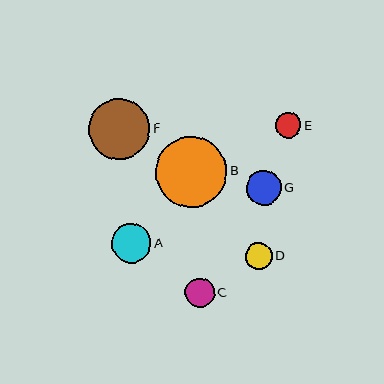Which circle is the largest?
Circle B is the largest with a size of approximately 71 pixels.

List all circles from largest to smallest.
From largest to smallest: B, F, A, G, C, D, E.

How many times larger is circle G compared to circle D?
Circle G is approximately 1.3 times the size of circle D.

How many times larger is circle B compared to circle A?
Circle B is approximately 1.8 times the size of circle A.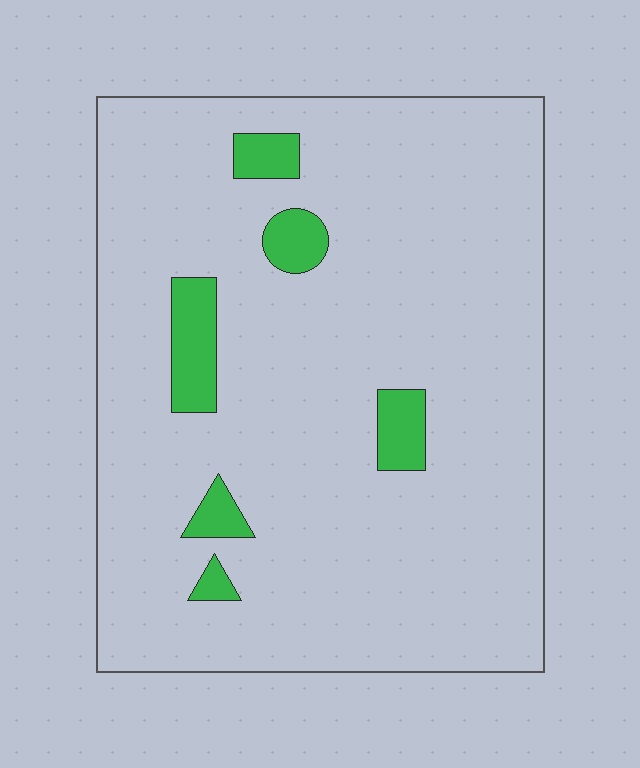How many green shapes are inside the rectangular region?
6.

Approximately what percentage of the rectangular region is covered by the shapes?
Approximately 10%.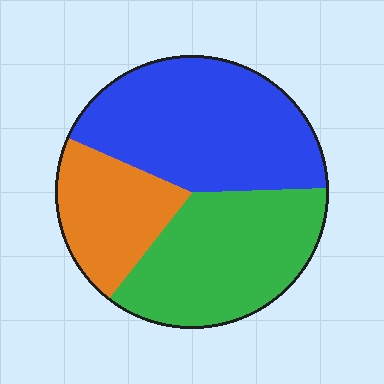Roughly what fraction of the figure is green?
Green covers about 35% of the figure.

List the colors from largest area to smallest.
From largest to smallest: blue, green, orange.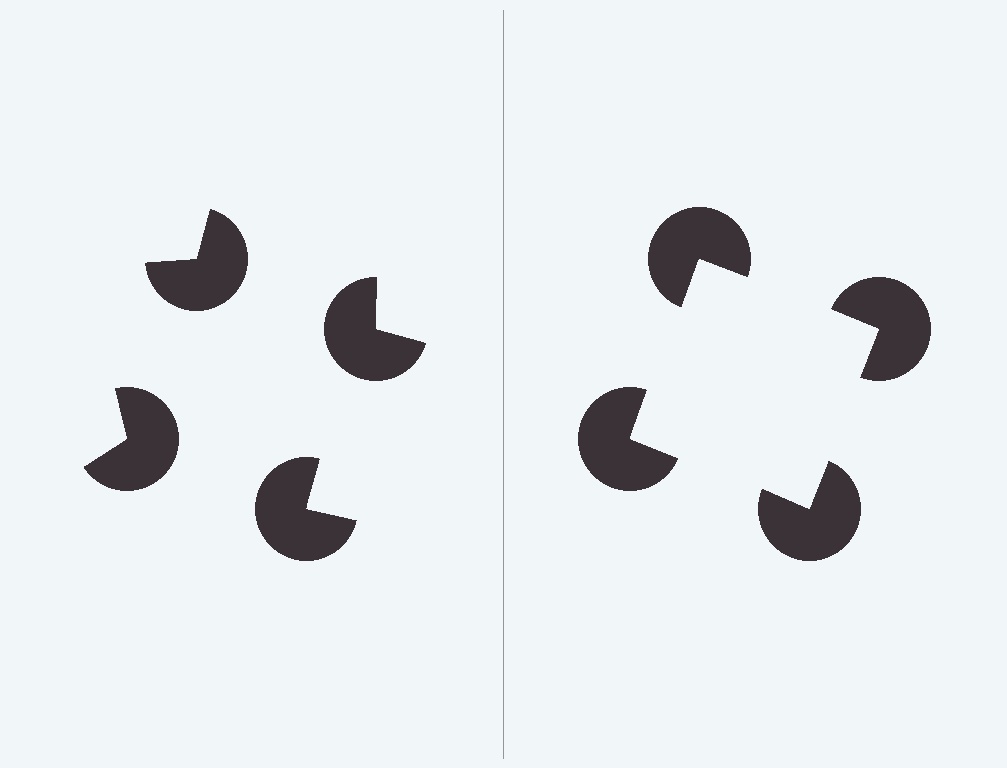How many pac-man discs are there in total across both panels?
8 — 4 on each side.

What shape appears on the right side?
An illusory square.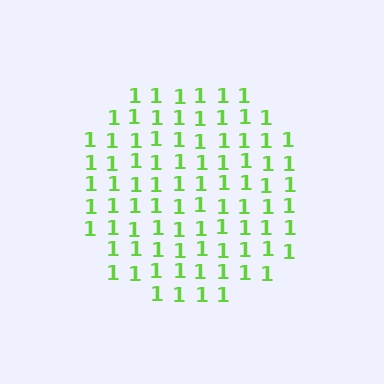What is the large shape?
The large shape is a circle.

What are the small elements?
The small elements are digit 1's.